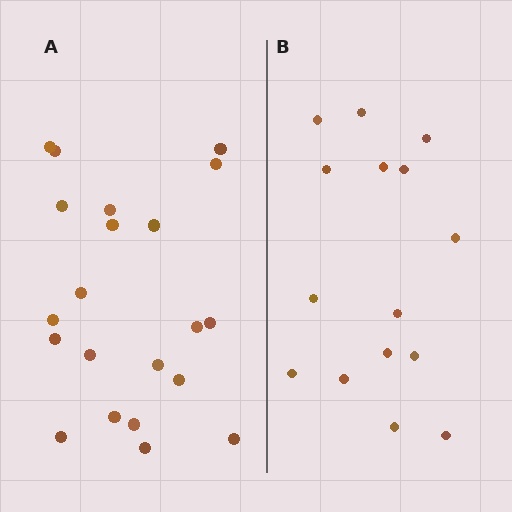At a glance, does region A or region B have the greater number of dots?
Region A (the left region) has more dots.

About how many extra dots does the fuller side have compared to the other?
Region A has about 6 more dots than region B.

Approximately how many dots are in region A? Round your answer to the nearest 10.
About 20 dots. (The exact count is 21, which rounds to 20.)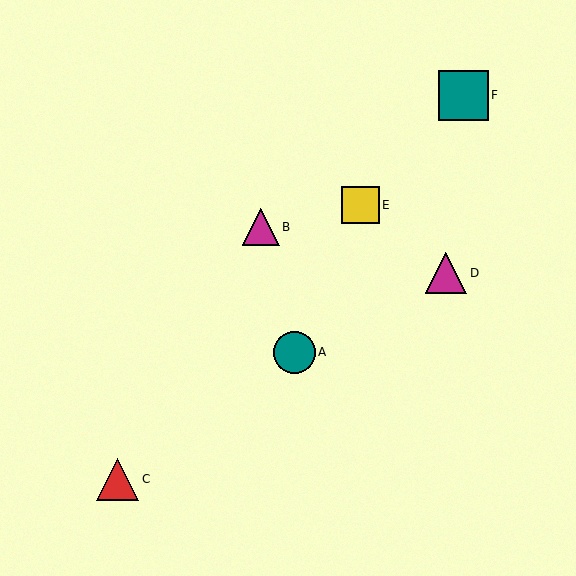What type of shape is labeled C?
Shape C is a red triangle.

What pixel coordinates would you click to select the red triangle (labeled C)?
Click at (118, 479) to select the red triangle C.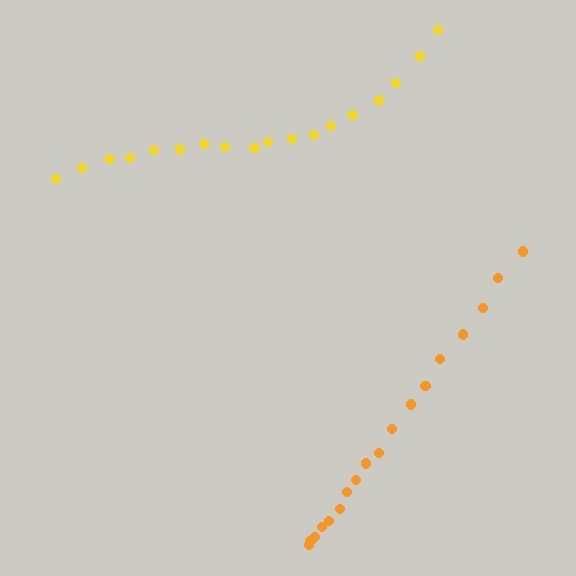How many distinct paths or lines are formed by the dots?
There are 2 distinct paths.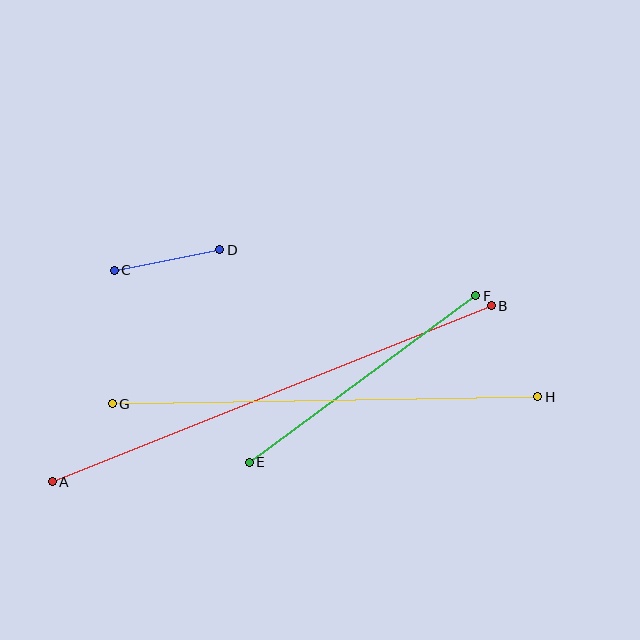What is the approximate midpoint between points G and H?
The midpoint is at approximately (325, 400) pixels.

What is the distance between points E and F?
The distance is approximately 281 pixels.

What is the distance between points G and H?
The distance is approximately 425 pixels.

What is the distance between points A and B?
The distance is approximately 473 pixels.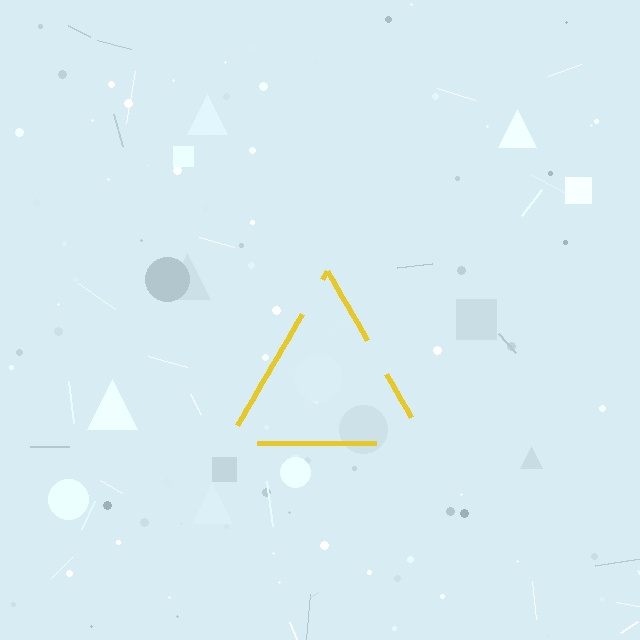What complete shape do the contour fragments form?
The contour fragments form a triangle.